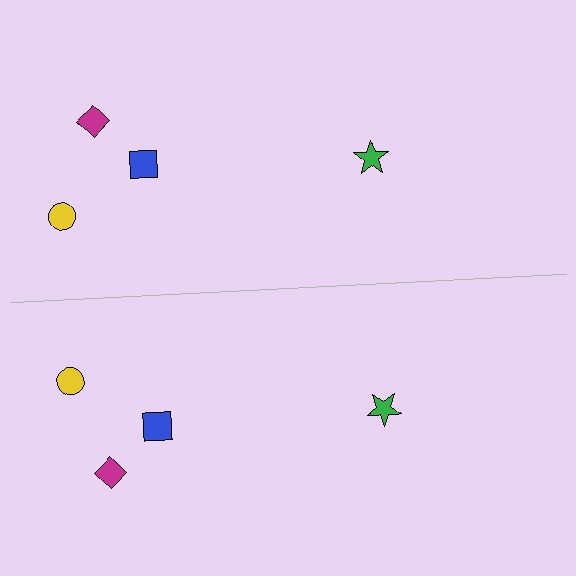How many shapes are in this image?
There are 8 shapes in this image.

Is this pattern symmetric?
Yes, this pattern has bilateral (reflection) symmetry.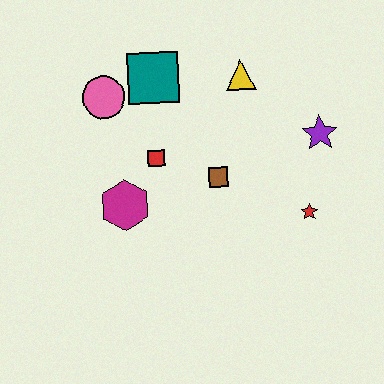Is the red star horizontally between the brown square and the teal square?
No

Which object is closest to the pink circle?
The teal square is closest to the pink circle.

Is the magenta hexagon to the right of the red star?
No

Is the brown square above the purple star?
No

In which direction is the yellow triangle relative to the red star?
The yellow triangle is above the red star.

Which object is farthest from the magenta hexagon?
The purple star is farthest from the magenta hexagon.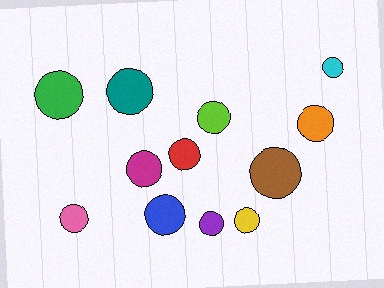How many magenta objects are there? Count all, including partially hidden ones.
There is 1 magenta object.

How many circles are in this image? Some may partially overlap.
There are 12 circles.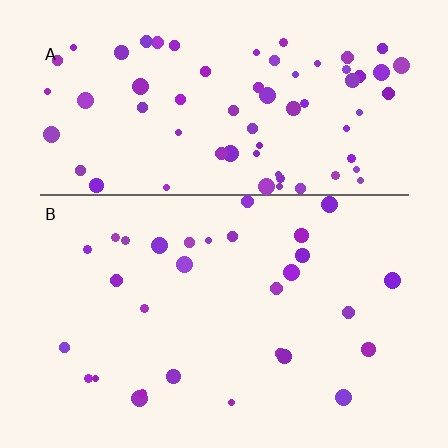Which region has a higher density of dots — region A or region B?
A (the top).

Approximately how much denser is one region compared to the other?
Approximately 2.4× — region A over region B.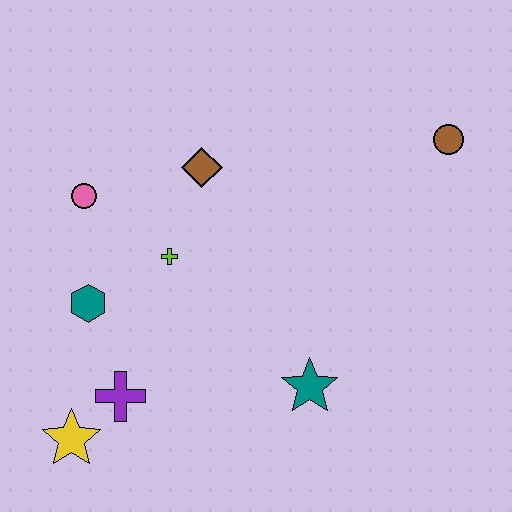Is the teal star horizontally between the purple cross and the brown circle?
Yes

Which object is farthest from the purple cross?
The brown circle is farthest from the purple cross.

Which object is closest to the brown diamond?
The lime cross is closest to the brown diamond.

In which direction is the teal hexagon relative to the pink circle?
The teal hexagon is below the pink circle.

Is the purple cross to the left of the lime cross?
Yes